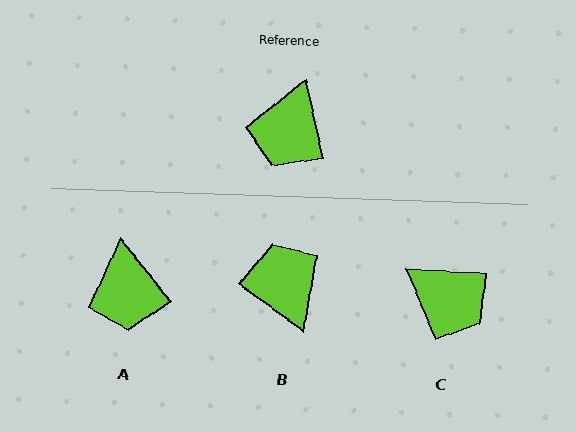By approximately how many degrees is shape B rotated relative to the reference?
Approximately 139 degrees clockwise.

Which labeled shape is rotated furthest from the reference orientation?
B, about 139 degrees away.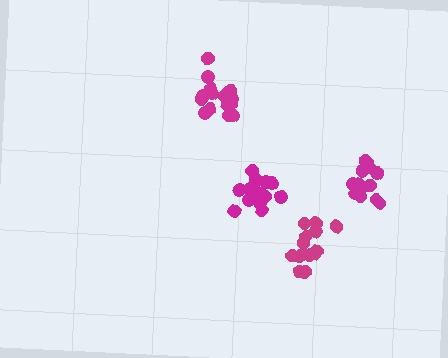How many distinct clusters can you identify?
There are 4 distinct clusters.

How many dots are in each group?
Group 1: 15 dots, Group 2: 17 dots, Group 3: 18 dots, Group 4: 14 dots (64 total).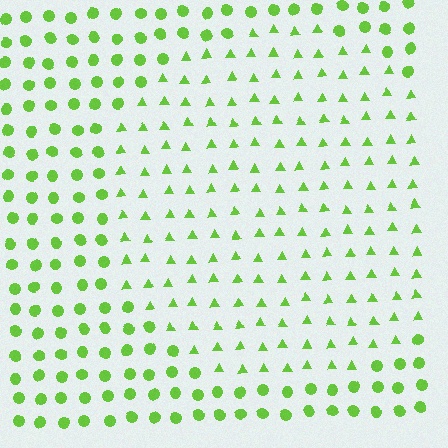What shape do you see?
I see a circle.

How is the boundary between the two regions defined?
The boundary is defined by a change in element shape: triangles inside vs. circles outside. All elements share the same color and spacing.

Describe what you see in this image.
The image is filled with small lime elements arranged in a uniform grid. A circle-shaped region contains triangles, while the surrounding area contains circles. The boundary is defined purely by the change in element shape.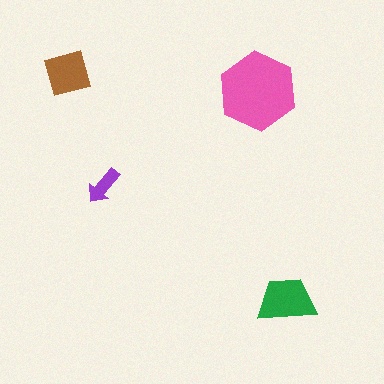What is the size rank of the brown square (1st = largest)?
3rd.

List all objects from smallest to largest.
The purple arrow, the brown square, the green trapezoid, the pink hexagon.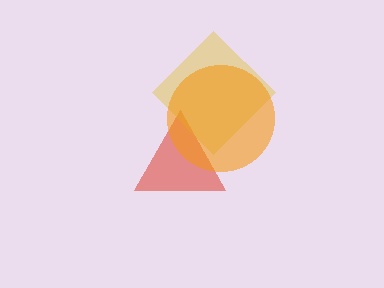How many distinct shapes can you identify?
There are 3 distinct shapes: a red triangle, a yellow diamond, an orange circle.